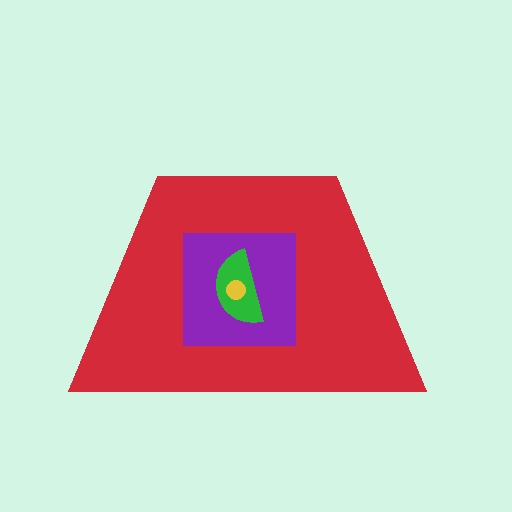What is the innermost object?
The yellow circle.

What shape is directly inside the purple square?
The green semicircle.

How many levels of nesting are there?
4.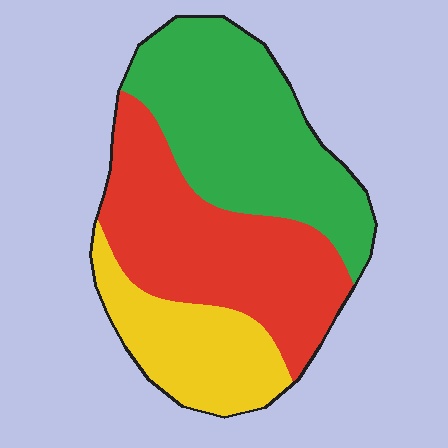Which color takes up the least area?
Yellow, at roughly 20%.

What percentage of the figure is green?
Green takes up about two fifths (2/5) of the figure.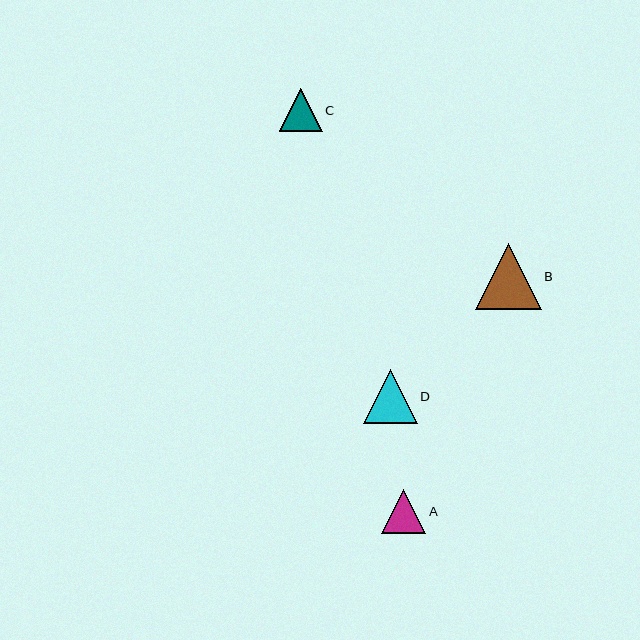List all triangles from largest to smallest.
From largest to smallest: B, D, A, C.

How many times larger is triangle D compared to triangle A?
Triangle D is approximately 1.2 times the size of triangle A.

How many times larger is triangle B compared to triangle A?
Triangle B is approximately 1.5 times the size of triangle A.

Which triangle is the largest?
Triangle B is the largest with a size of approximately 66 pixels.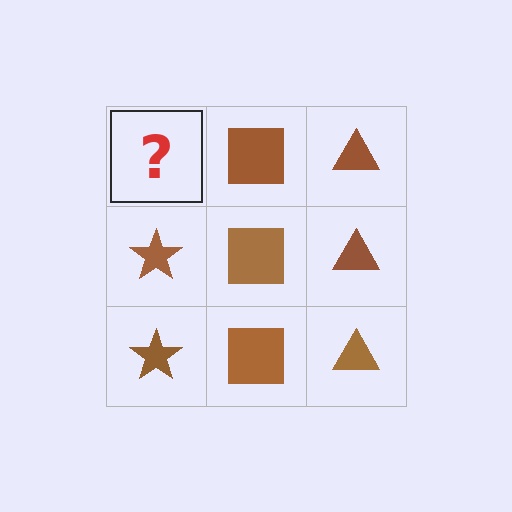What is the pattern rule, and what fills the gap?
The rule is that each column has a consistent shape. The gap should be filled with a brown star.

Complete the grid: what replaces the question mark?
The question mark should be replaced with a brown star.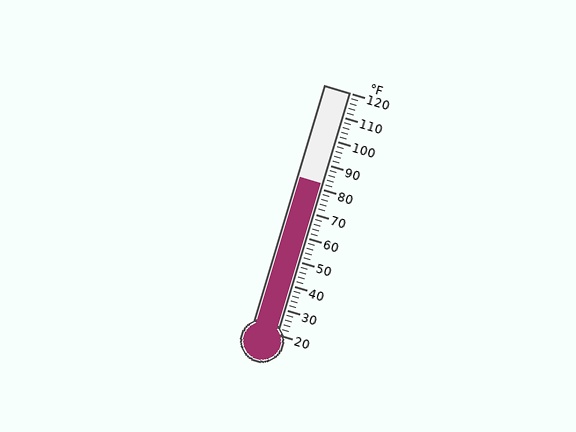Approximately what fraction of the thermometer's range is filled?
The thermometer is filled to approximately 60% of its range.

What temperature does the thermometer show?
The thermometer shows approximately 82°F.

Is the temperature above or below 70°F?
The temperature is above 70°F.